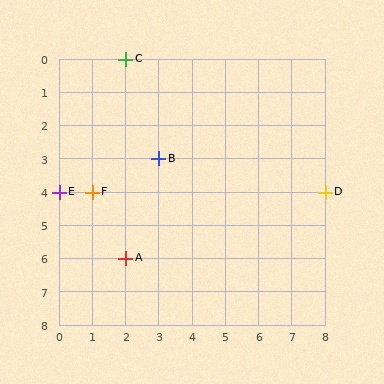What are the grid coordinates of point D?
Point D is at grid coordinates (8, 4).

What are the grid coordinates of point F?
Point F is at grid coordinates (1, 4).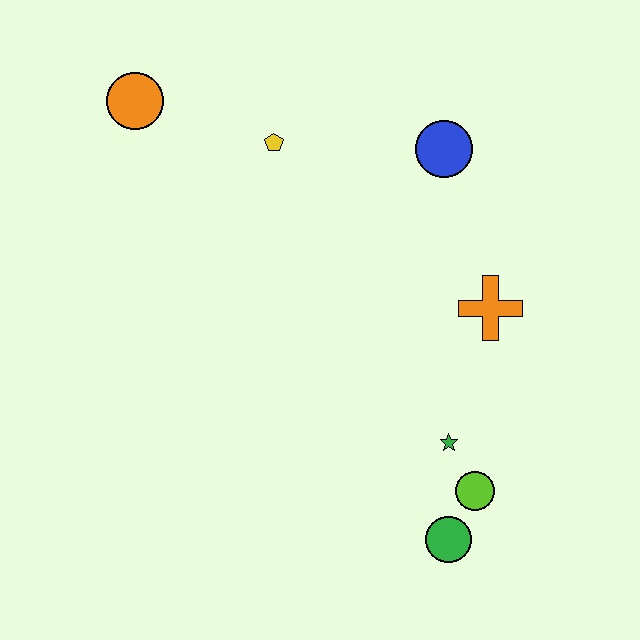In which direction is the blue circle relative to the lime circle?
The blue circle is above the lime circle.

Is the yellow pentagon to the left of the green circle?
Yes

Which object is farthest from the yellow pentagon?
The green circle is farthest from the yellow pentagon.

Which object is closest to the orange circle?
The yellow pentagon is closest to the orange circle.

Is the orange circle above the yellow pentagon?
Yes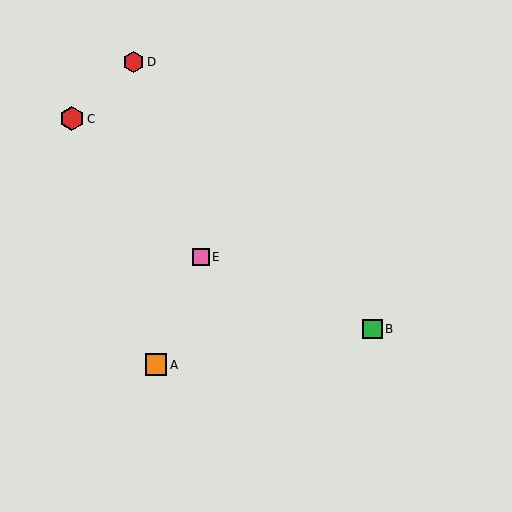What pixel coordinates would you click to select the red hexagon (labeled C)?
Click at (72, 119) to select the red hexagon C.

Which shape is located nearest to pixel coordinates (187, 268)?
The pink square (labeled E) at (201, 257) is nearest to that location.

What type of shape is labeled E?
Shape E is a pink square.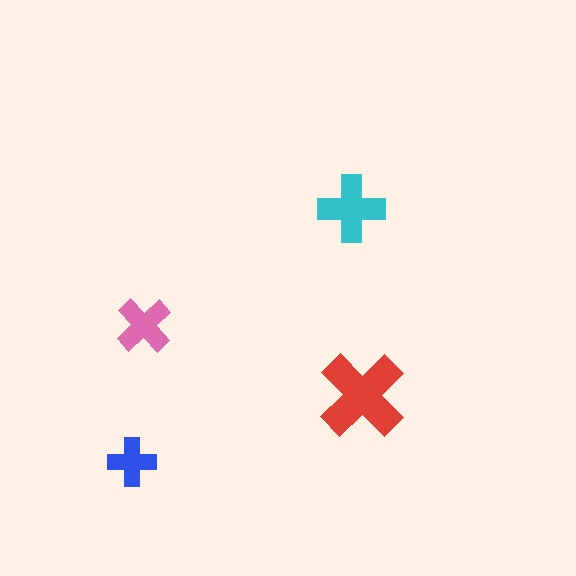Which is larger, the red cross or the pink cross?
The red one.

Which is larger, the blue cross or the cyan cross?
The cyan one.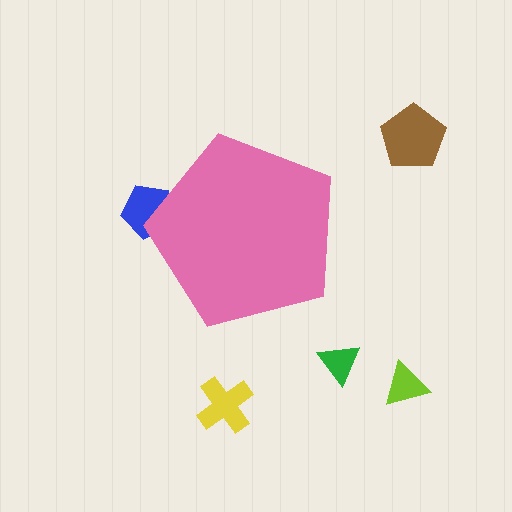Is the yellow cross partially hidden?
No, the yellow cross is fully visible.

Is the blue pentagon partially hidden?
Yes, the blue pentagon is partially hidden behind the pink pentagon.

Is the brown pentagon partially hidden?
No, the brown pentagon is fully visible.